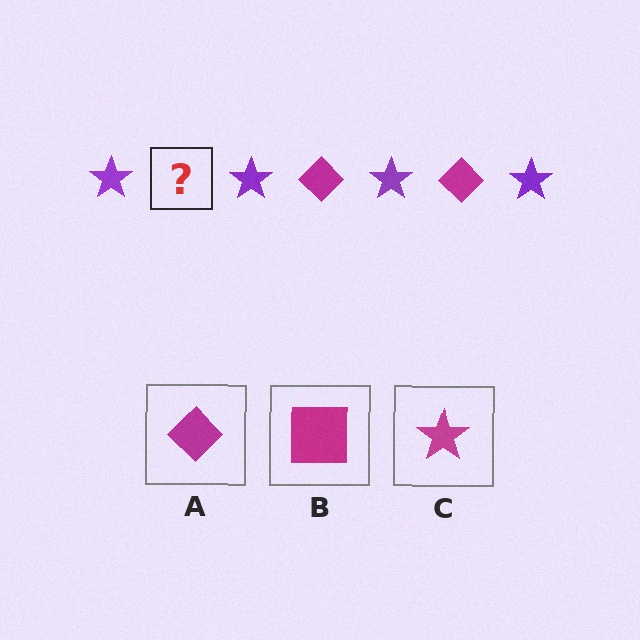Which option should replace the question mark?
Option A.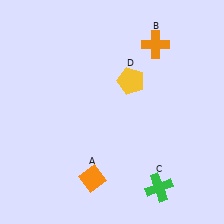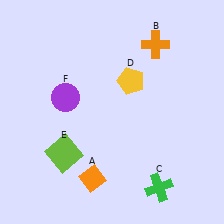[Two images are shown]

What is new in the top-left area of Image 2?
A purple circle (F) was added in the top-left area of Image 2.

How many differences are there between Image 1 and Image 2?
There are 2 differences between the two images.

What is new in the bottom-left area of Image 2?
A lime square (E) was added in the bottom-left area of Image 2.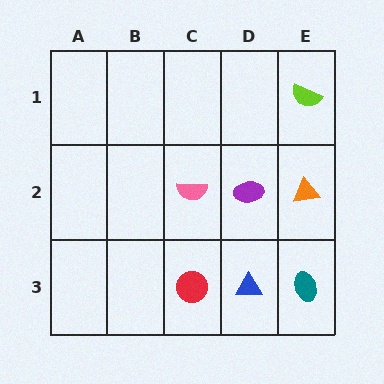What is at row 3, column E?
A teal ellipse.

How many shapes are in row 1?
1 shape.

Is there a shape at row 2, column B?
No, that cell is empty.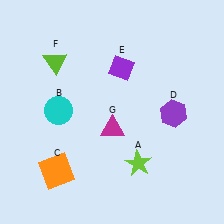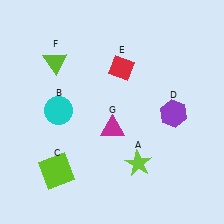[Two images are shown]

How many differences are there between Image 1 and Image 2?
There are 2 differences between the two images.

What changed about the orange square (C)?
In Image 1, C is orange. In Image 2, it changed to lime.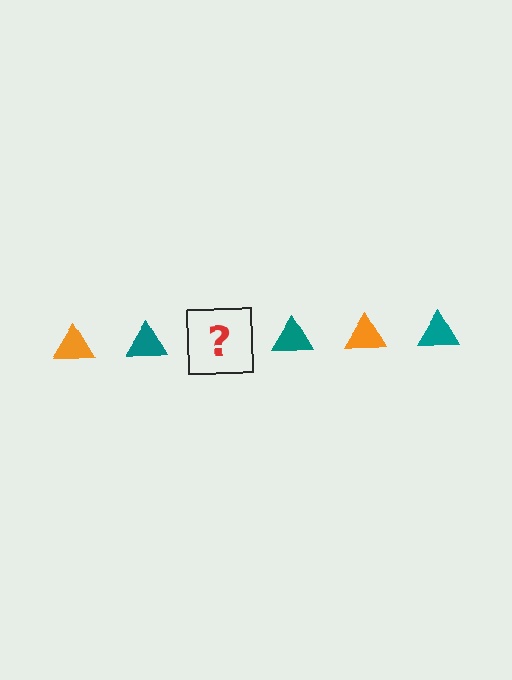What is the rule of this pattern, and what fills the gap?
The rule is that the pattern cycles through orange, teal triangles. The gap should be filled with an orange triangle.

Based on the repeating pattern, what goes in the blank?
The blank should be an orange triangle.